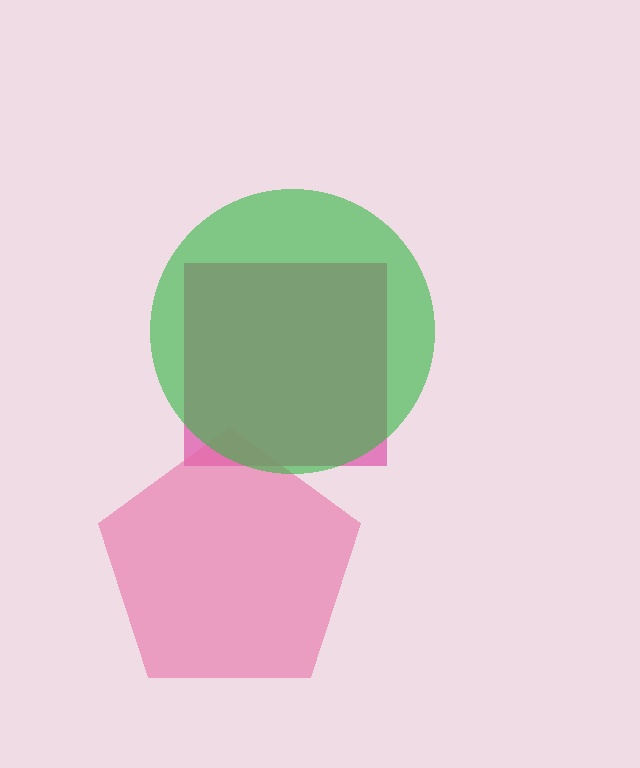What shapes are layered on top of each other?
The layered shapes are: a magenta square, a pink pentagon, a green circle.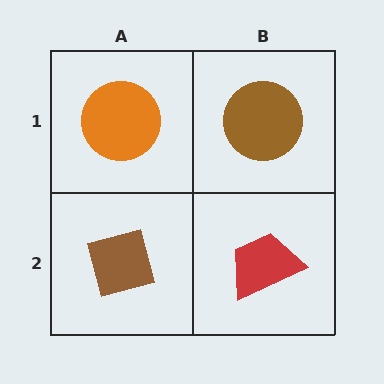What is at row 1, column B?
A brown circle.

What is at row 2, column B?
A red trapezoid.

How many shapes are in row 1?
2 shapes.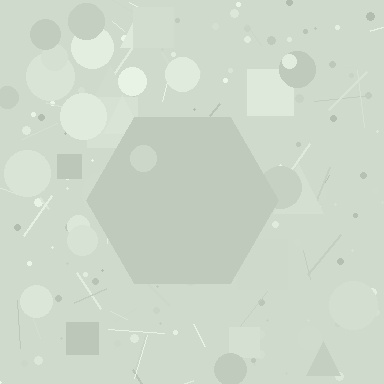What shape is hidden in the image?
A hexagon is hidden in the image.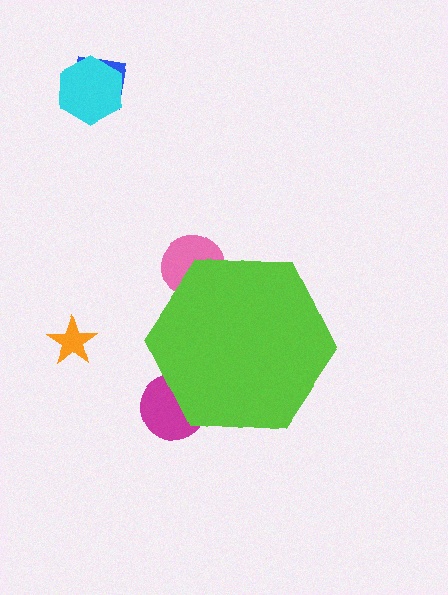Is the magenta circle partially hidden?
Yes, the magenta circle is partially hidden behind the lime hexagon.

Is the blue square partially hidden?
No, the blue square is fully visible.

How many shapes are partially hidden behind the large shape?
2 shapes are partially hidden.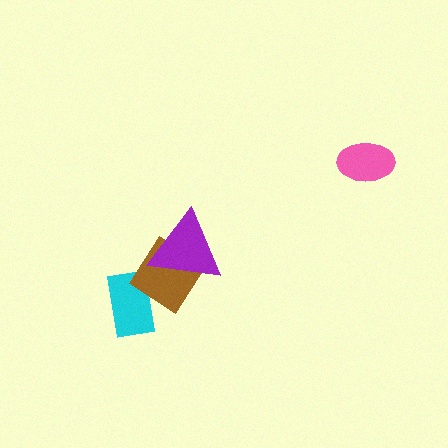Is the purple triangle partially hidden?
No, no other shape covers it.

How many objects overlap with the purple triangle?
1 object overlaps with the purple triangle.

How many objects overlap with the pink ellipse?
0 objects overlap with the pink ellipse.